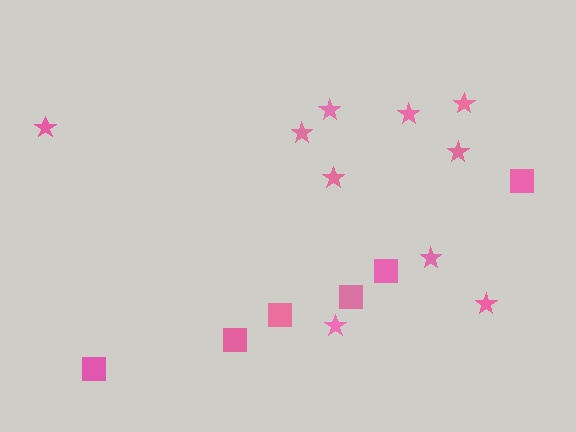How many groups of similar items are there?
There are 2 groups: one group of squares (6) and one group of stars (10).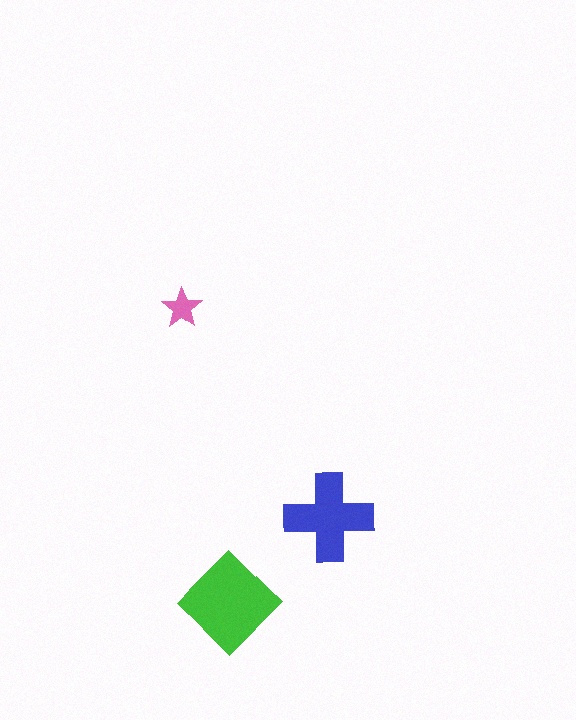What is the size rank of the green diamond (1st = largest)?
1st.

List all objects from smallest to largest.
The pink star, the blue cross, the green diamond.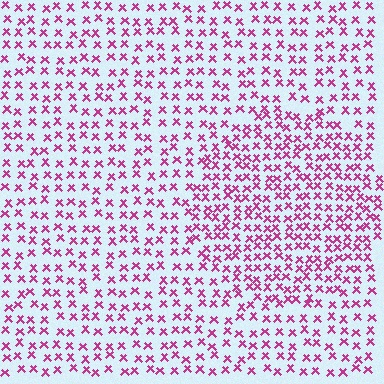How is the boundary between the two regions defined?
The boundary is defined by a change in element density (approximately 1.7x ratio). All elements are the same color, size, and shape.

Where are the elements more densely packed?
The elements are more densely packed inside the circle boundary.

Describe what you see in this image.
The image contains small magenta elements arranged at two different densities. A circle-shaped region is visible where the elements are more densely packed than the surrounding area.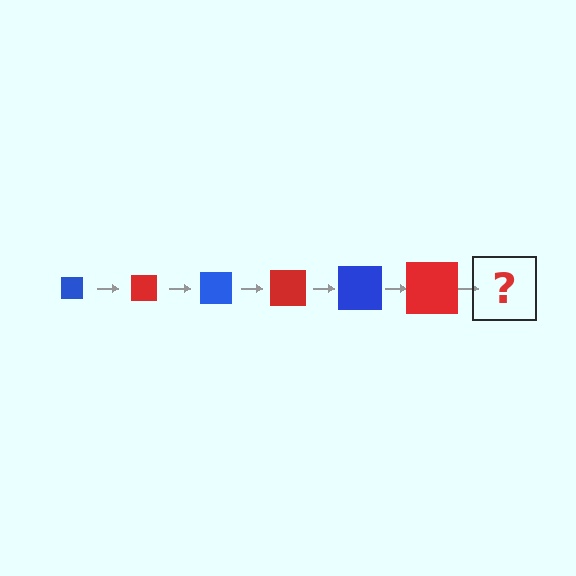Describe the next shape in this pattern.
It should be a blue square, larger than the previous one.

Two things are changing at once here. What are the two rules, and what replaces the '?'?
The two rules are that the square grows larger each step and the color cycles through blue and red. The '?' should be a blue square, larger than the previous one.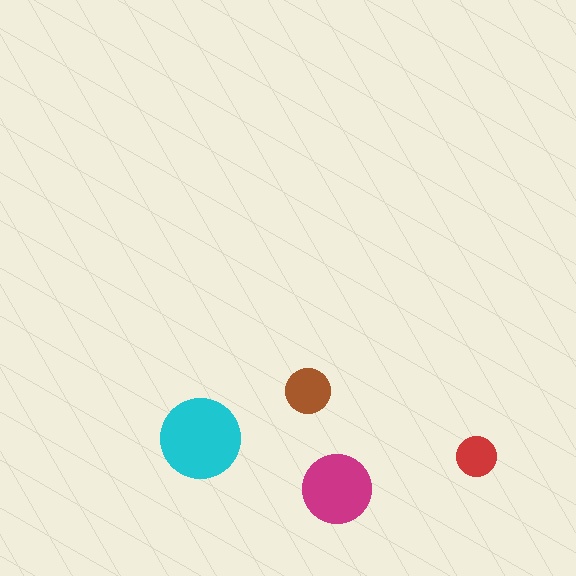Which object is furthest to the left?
The cyan circle is leftmost.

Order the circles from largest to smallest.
the cyan one, the magenta one, the brown one, the red one.